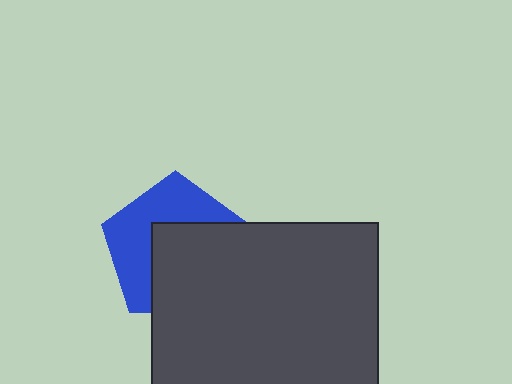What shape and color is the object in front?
The object in front is a dark gray square.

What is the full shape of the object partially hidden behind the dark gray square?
The partially hidden object is a blue pentagon.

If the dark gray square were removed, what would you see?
You would see the complete blue pentagon.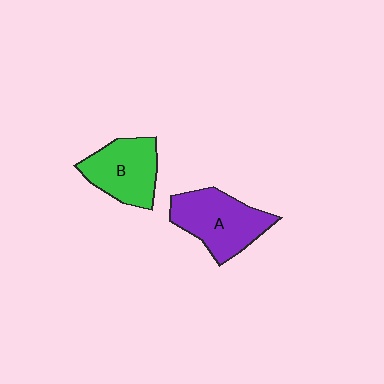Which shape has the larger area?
Shape A (purple).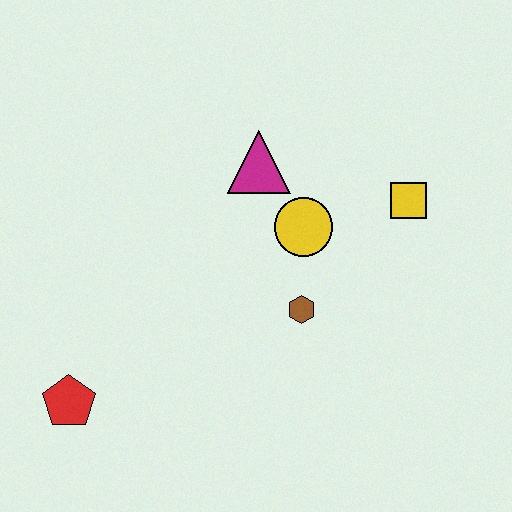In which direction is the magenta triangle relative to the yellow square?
The magenta triangle is to the left of the yellow square.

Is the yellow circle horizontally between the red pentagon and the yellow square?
Yes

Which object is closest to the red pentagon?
The brown hexagon is closest to the red pentagon.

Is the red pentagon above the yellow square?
No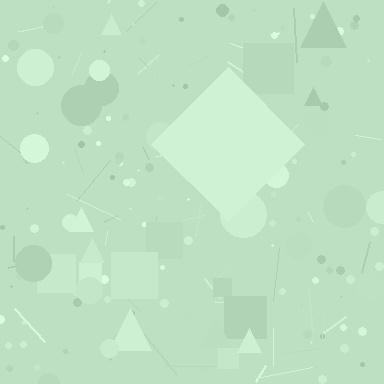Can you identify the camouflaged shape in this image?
The camouflaged shape is a diamond.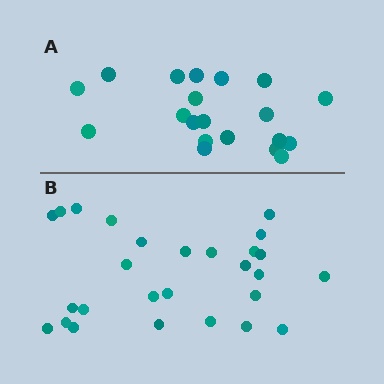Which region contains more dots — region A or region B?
Region B (the bottom region) has more dots.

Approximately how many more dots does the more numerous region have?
Region B has roughly 8 or so more dots than region A.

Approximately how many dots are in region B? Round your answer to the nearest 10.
About 30 dots. (The exact count is 27, which rounds to 30.)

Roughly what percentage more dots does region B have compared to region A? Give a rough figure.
About 35% more.